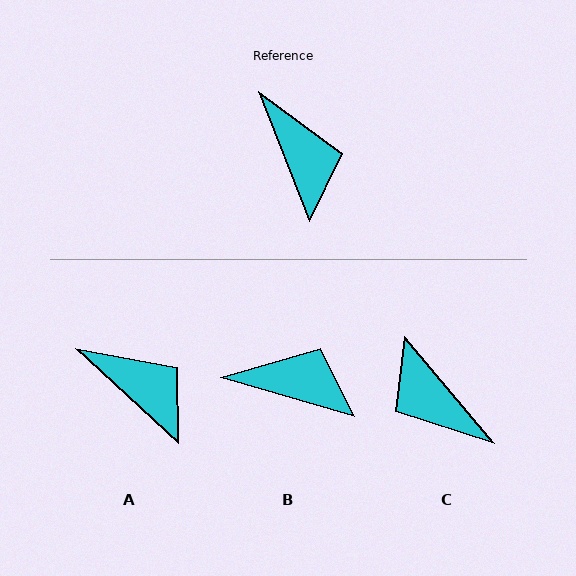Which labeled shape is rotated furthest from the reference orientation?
C, about 161 degrees away.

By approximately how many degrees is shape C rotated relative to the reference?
Approximately 161 degrees clockwise.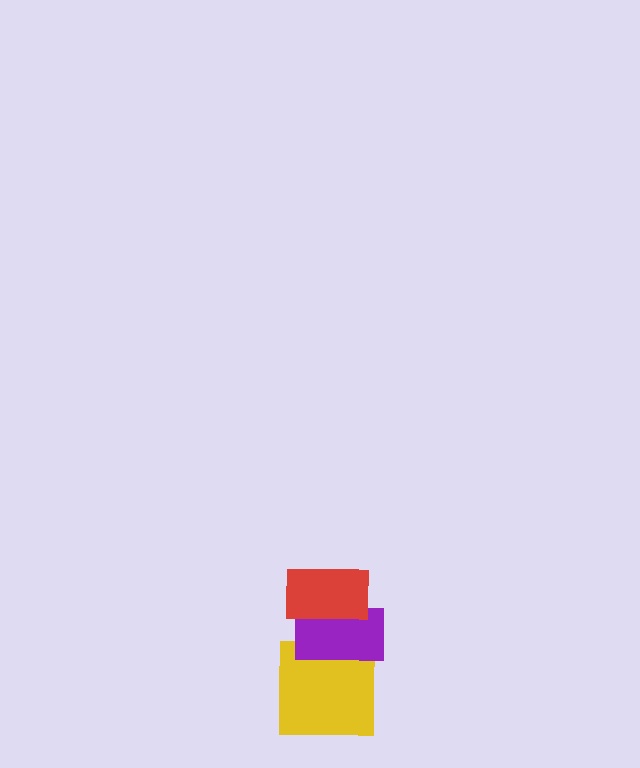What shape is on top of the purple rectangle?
The red rectangle is on top of the purple rectangle.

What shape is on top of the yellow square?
The purple rectangle is on top of the yellow square.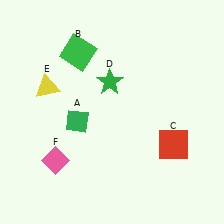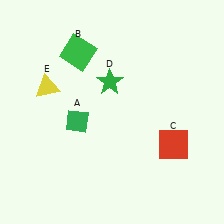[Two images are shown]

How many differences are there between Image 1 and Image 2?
There is 1 difference between the two images.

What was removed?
The pink diamond (F) was removed in Image 2.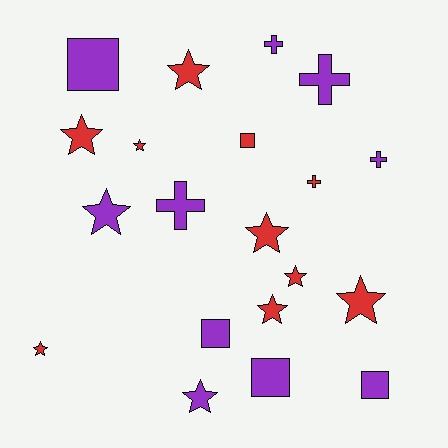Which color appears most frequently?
Red, with 10 objects.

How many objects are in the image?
There are 20 objects.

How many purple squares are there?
There are 4 purple squares.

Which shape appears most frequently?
Star, with 10 objects.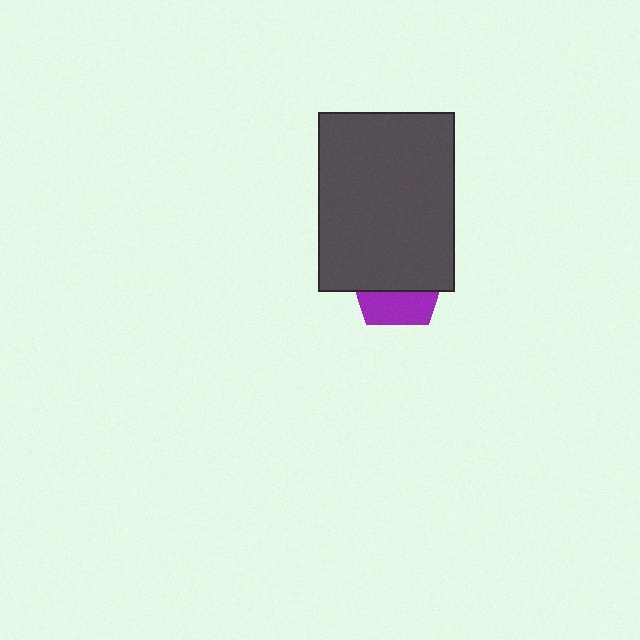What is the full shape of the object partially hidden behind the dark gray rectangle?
The partially hidden object is a purple pentagon.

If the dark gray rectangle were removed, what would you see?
You would see the complete purple pentagon.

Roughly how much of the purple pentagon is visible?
A small part of it is visible (roughly 37%).